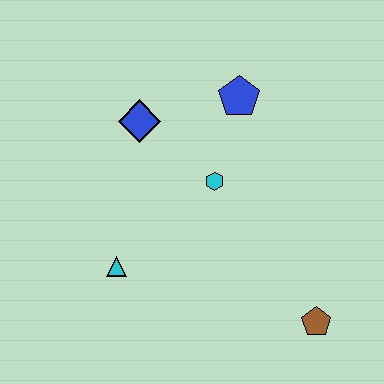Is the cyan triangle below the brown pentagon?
No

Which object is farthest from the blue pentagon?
The brown pentagon is farthest from the blue pentagon.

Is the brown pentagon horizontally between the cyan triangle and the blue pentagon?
No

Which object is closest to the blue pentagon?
The cyan hexagon is closest to the blue pentagon.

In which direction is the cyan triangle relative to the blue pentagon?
The cyan triangle is below the blue pentagon.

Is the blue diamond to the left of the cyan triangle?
No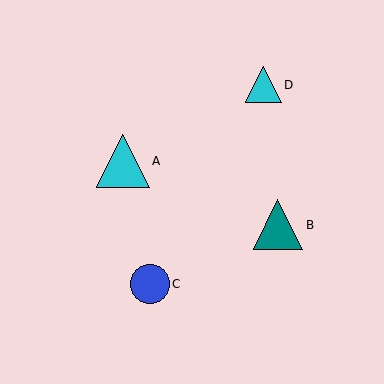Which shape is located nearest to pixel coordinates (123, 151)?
The cyan triangle (labeled A) at (123, 161) is nearest to that location.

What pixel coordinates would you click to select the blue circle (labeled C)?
Click at (150, 284) to select the blue circle C.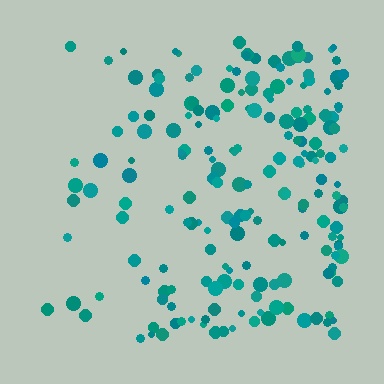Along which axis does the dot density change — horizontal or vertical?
Horizontal.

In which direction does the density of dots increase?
From left to right, with the right side densest.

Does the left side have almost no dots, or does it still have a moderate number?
Still a moderate number, just noticeably fewer than the right.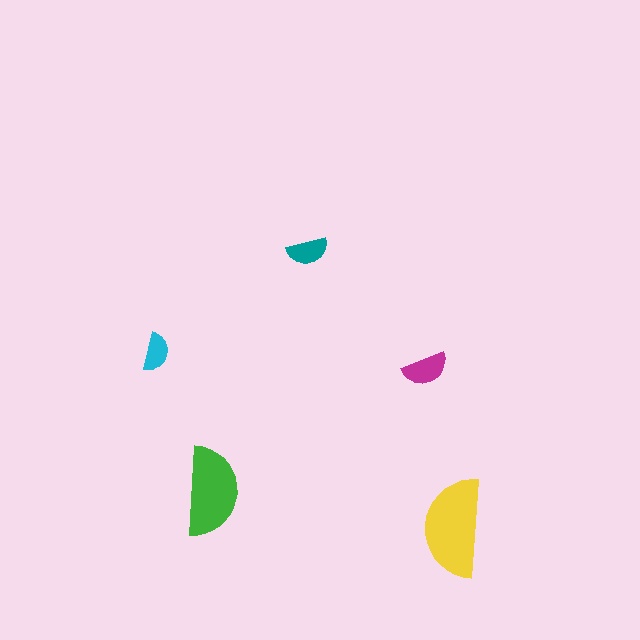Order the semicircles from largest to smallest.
the yellow one, the green one, the magenta one, the teal one, the cyan one.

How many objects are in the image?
There are 5 objects in the image.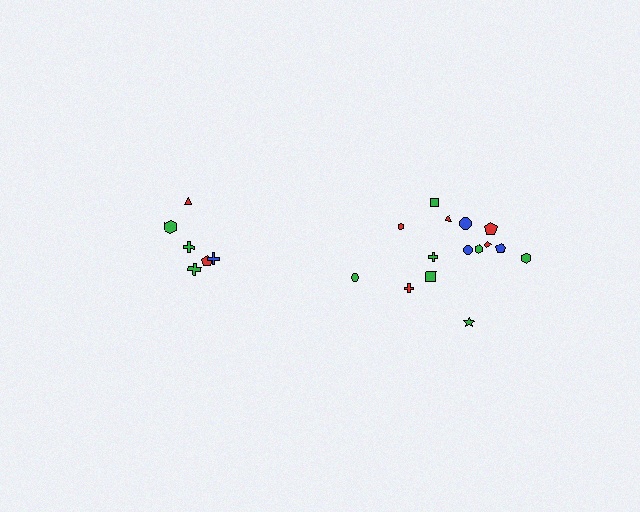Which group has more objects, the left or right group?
The right group.